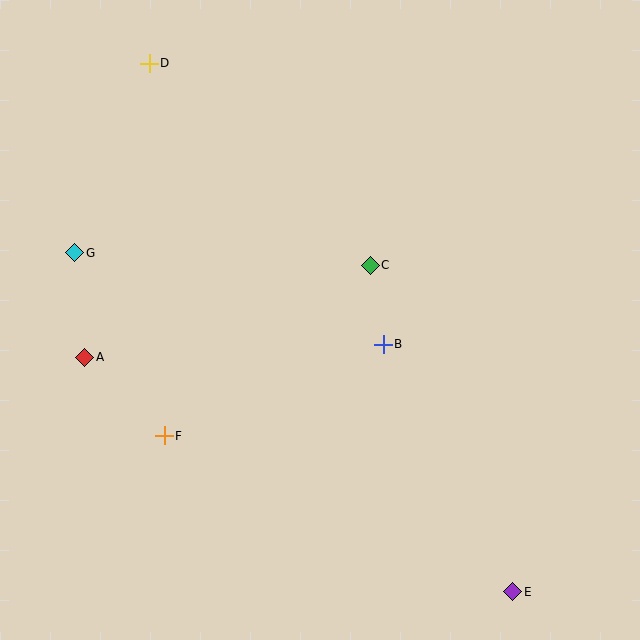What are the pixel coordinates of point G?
Point G is at (75, 253).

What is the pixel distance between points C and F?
The distance between C and F is 268 pixels.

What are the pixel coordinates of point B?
Point B is at (383, 344).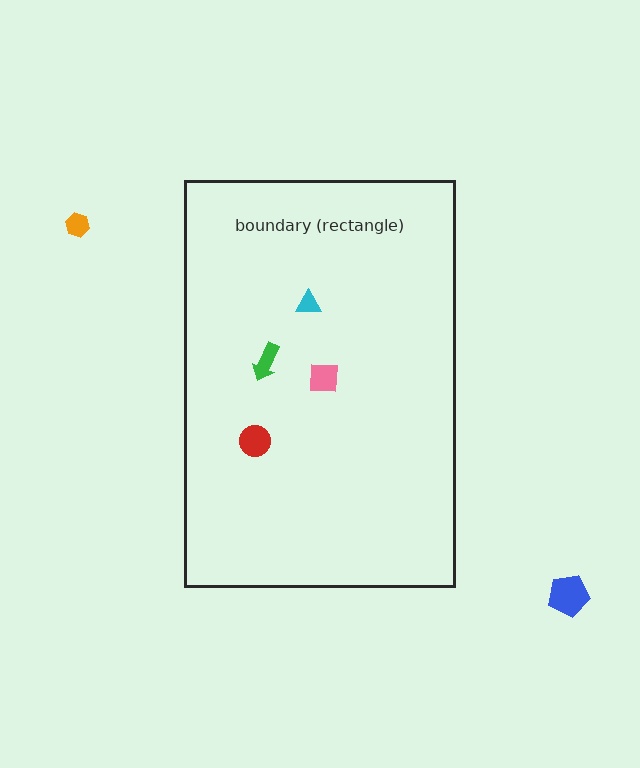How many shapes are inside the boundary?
4 inside, 2 outside.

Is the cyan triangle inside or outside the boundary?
Inside.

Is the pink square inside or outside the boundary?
Inside.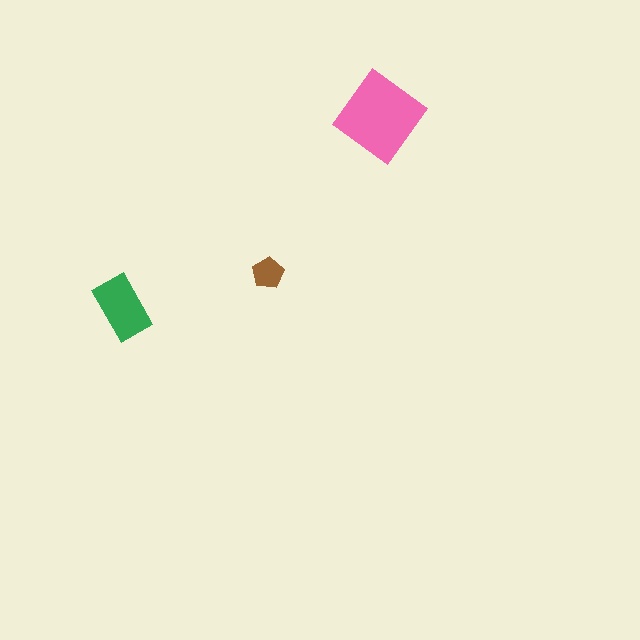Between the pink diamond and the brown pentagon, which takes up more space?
The pink diamond.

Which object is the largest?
The pink diamond.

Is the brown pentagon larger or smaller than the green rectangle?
Smaller.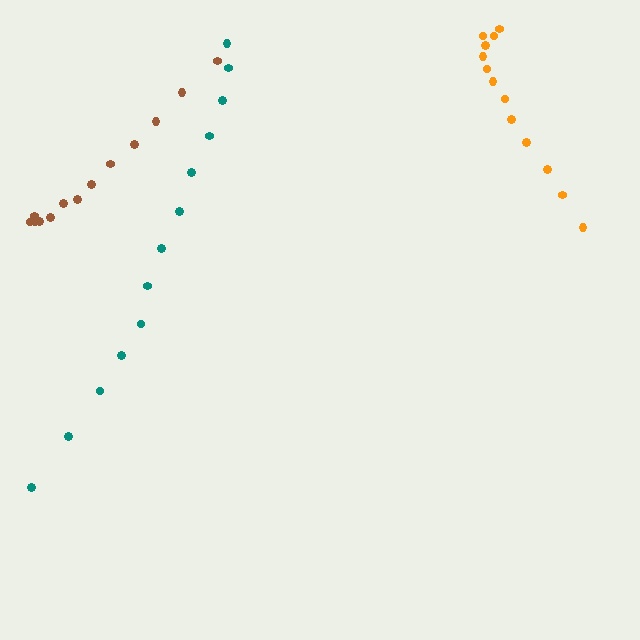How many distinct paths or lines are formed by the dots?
There are 3 distinct paths.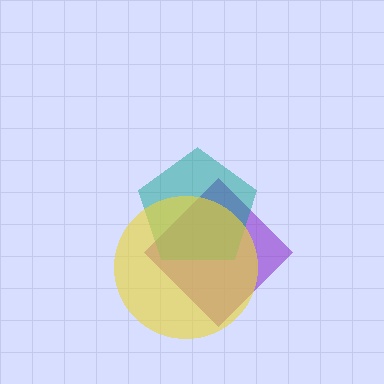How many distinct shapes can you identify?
There are 3 distinct shapes: a purple diamond, a teal pentagon, a yellow circle.